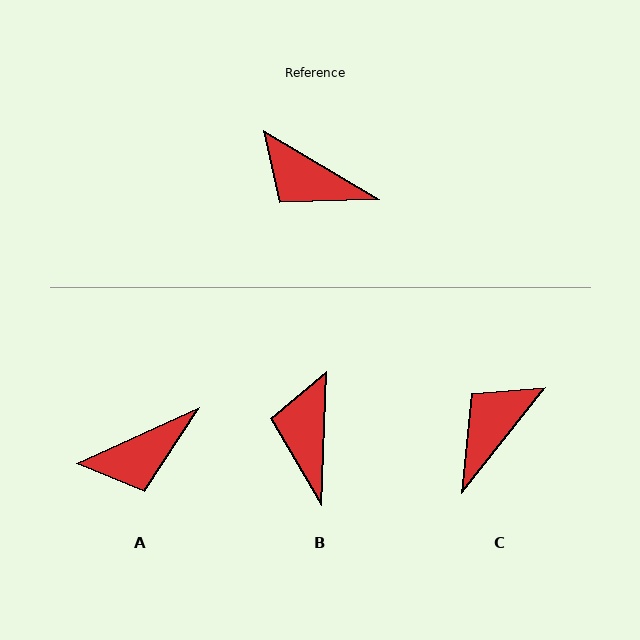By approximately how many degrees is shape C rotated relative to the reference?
Approximately 97 degrees clockwise.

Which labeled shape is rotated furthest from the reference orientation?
C, about 97 degrees away.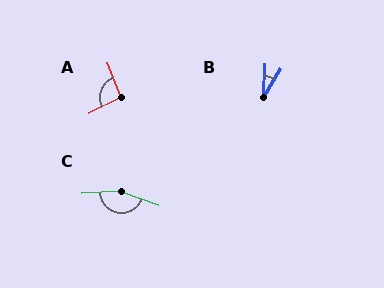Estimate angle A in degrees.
Approximately 95 degrees.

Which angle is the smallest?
B, at approximately 30 degrees.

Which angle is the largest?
C, at approximately 156 degrees.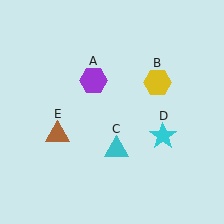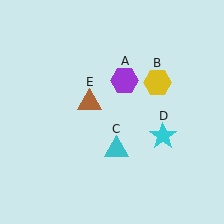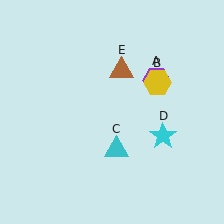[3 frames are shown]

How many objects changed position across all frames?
2 objects changed position: purple hexagon (object A), brown triangle (object E).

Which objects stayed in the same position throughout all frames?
Yellow hexagon (object B) and cyan triangle (object C) and cyan star (object D) remained stationary.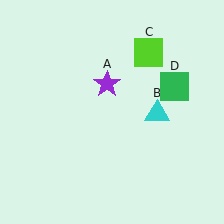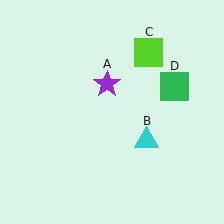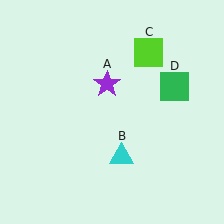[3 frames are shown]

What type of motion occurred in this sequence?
The cyan triangle (object B) rotated clockwise around the center of the scene.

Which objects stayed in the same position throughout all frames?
Purple star (object A) and lime square (object C) and green square (object D) remained stationary.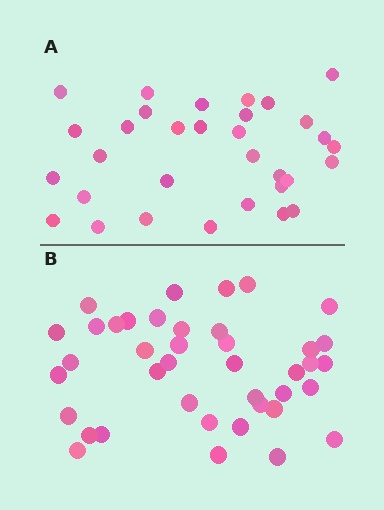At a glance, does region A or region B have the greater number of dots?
Region B (the bottom region) has more dots.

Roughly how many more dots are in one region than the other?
Region B has roughly 8 or so more dots than region A.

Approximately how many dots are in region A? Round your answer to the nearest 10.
About 30 dots. (The exact count is 32, which rounds to 30.)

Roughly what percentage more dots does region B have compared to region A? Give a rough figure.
About 25% more.